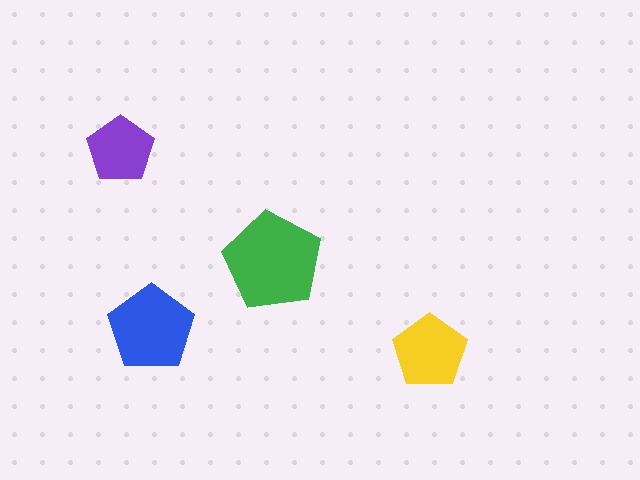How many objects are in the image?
There are 4 objects in the image.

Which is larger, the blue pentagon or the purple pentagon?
The blue one.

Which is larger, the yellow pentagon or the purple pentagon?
The yellow one.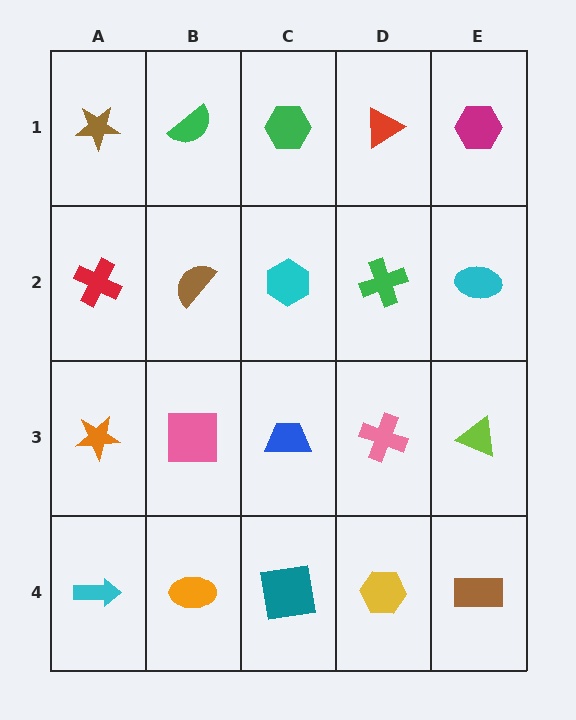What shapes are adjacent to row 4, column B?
A pink square (row 3, column B), a cyan arrow (row 4, column A), a teal square (row 4, column C).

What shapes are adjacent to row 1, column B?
A brown semicircle (row 2, column B), a brown star (row 1, column A), a green hexagon (row 1, column C).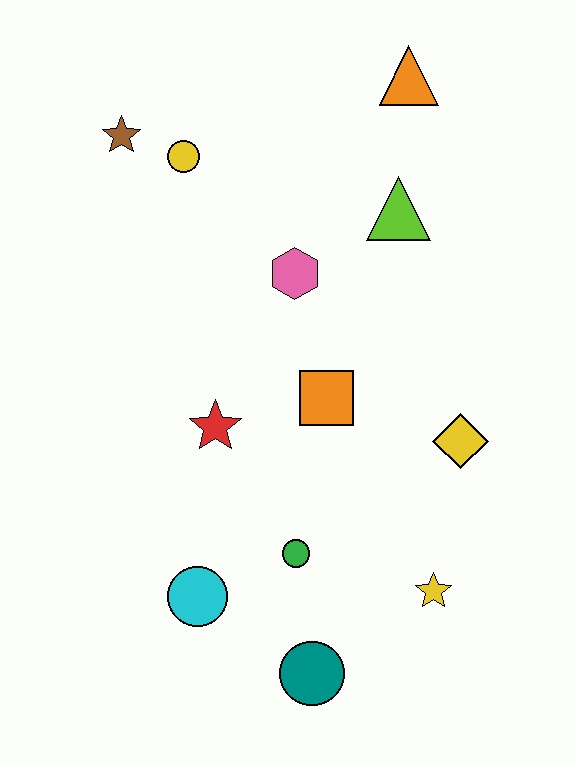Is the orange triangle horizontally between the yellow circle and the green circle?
No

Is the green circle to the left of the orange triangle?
Yes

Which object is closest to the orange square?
The red star is closest to the orange square.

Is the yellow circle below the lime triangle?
No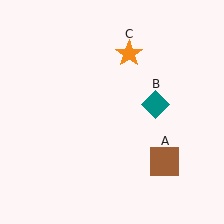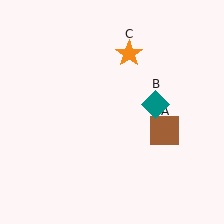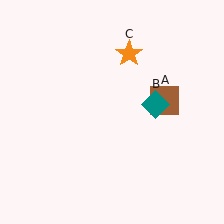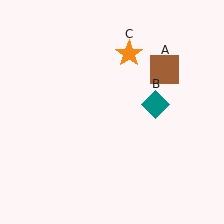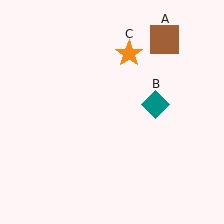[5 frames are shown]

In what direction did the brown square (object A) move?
The brown square (object A) moved up.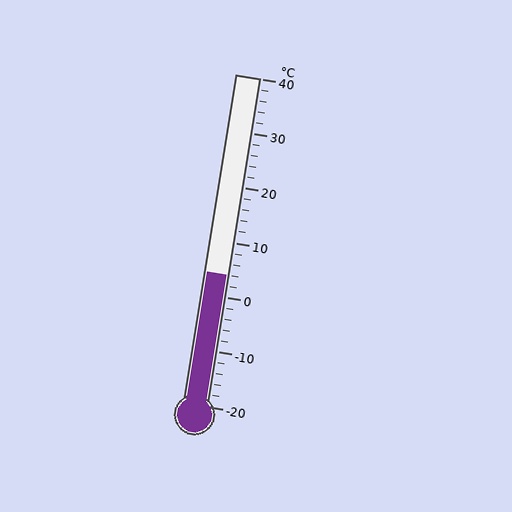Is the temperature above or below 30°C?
The temperature is below 30°C.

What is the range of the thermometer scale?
The thermometer scale ranges from -20°C to 40°C.